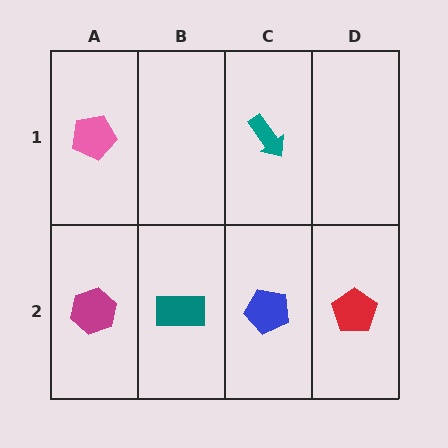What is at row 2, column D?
A red pentagon.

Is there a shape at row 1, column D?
No, that cell is empty.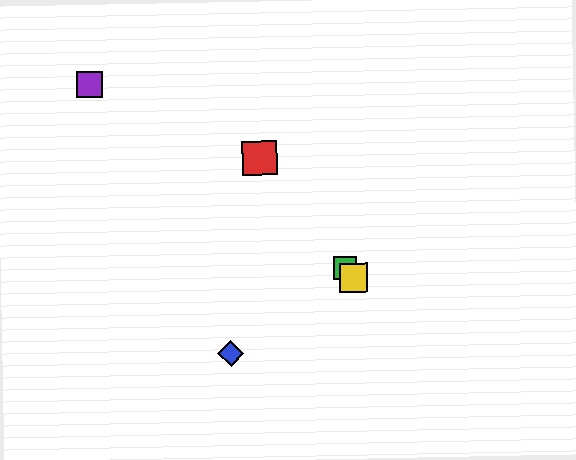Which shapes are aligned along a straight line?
The red square, the green square, the yellow square are aligned along a straight line.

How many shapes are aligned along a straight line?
3 shapes (the red square, the green square, the yellow square) are aligned along a straight line.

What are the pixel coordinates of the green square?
The green square is at (345, 267).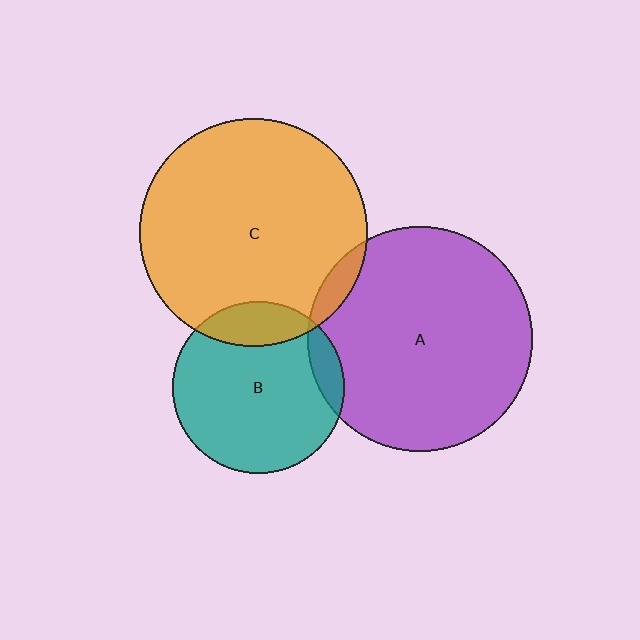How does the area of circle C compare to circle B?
Approximately 1.7 times.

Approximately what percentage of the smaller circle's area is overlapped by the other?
Approximately 10%.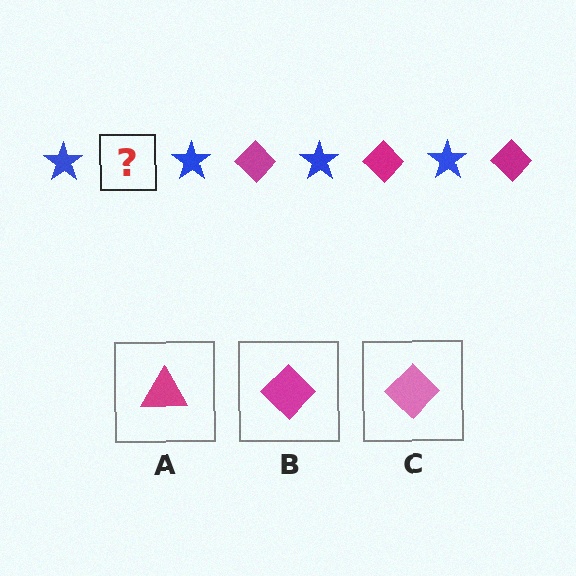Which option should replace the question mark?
Option B.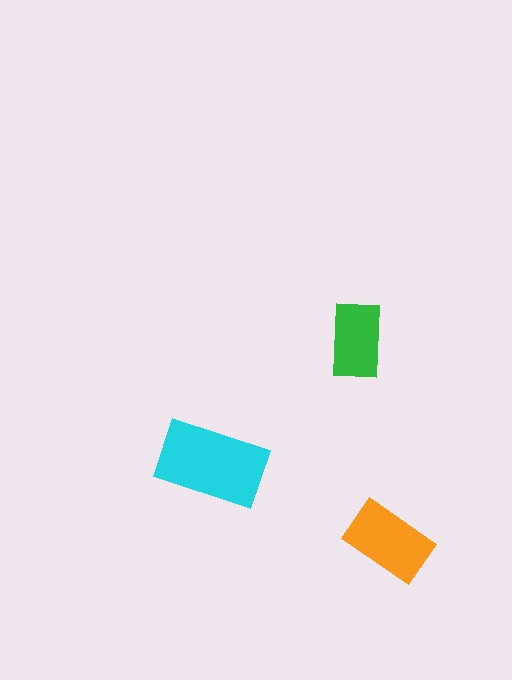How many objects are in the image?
There are 3 objects in the image.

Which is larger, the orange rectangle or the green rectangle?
The orange one.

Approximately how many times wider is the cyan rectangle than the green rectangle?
About 1.5 times wider.